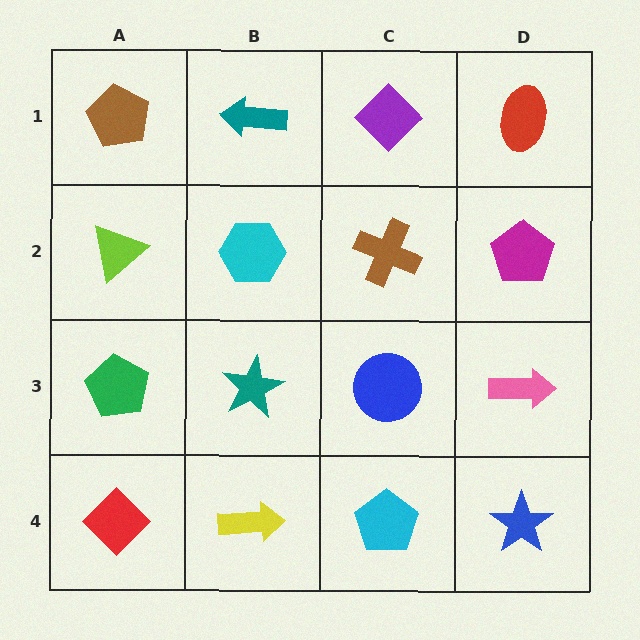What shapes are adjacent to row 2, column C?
A purple diamond (row 1, column C), a blue circle (row 3, column C), a cyan hexagon (row 2, column B), a magenta pentagon (row 2, column D).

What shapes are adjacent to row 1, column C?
A brown cross (row 2, column C), a teal arrow (row 1, column B), a red ellipse (row 1, column D).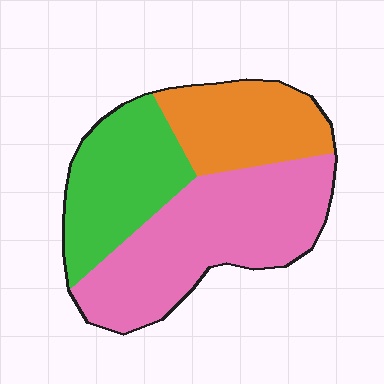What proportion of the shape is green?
Green covers roughly 30% of the shape.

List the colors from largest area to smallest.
From largest to smallest: pink, green, orange.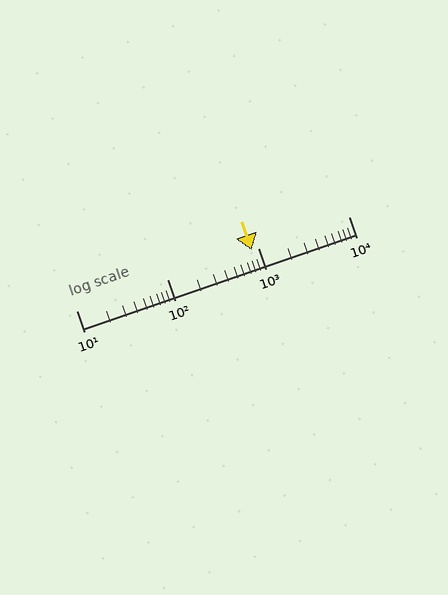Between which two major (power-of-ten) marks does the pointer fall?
The pointer is between 100 and 1000.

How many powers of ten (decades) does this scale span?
The scale spans 3 decades, from 10 to 10000.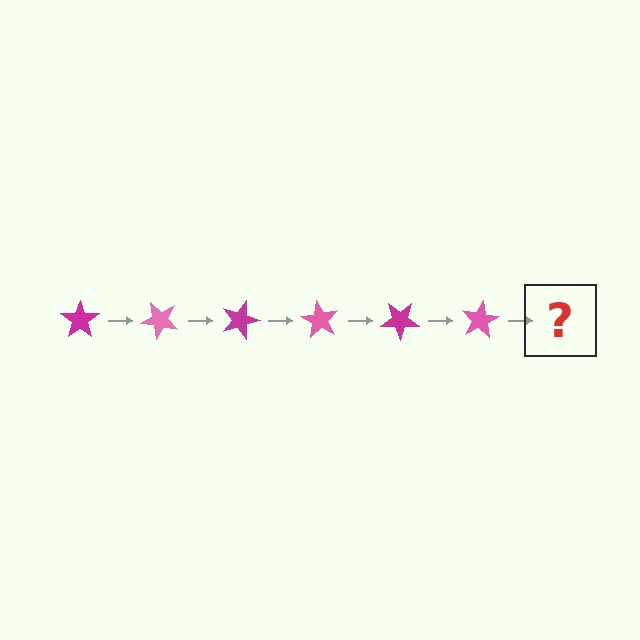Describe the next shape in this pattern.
It should be a magenta star, rotated 270 degrees from the start.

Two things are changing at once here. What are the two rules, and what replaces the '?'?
The two rules are that it rotates 45 degrees each step and the color cycles through magenta and pink. The '?' should be a magenta star, rotated 270 degrees from the start.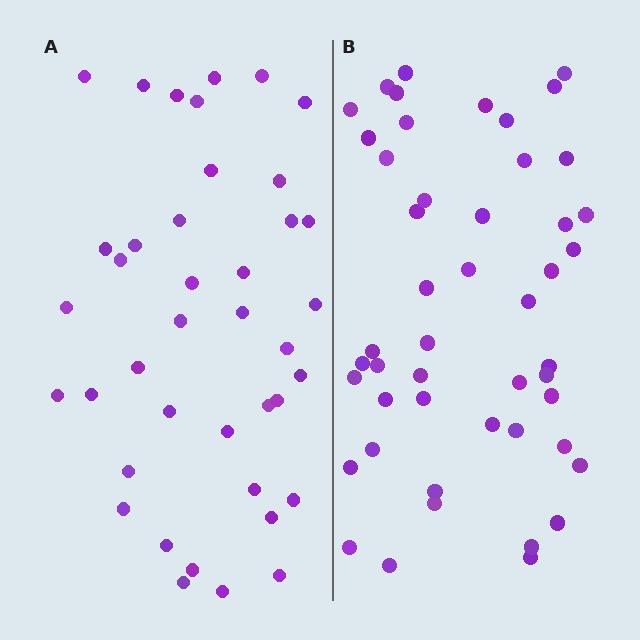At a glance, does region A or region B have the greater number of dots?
Region B (the right region) has more dots.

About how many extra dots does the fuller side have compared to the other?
Region B has roughly 8 or so more dots than region A.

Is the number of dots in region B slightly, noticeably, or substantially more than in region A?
Region B has only slightly more — the two regions are fairly close. The ratio is roughly 1.2 to 1.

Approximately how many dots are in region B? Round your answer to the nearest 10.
About 50 dots. (The exact count is 48, which rounds to 50.)